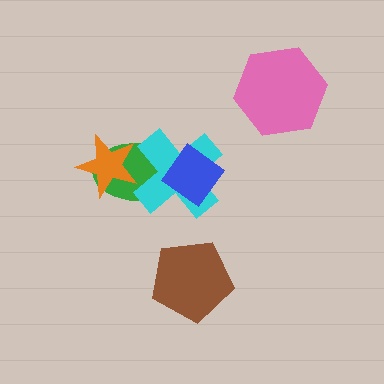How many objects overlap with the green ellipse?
3 objects overlap with the green ellipse.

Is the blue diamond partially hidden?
No, no other shape covers it.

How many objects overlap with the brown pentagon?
0 objects overlap with the brown pentagon.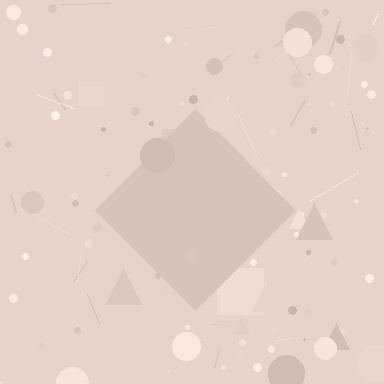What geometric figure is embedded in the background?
A diamond is embedded in the background.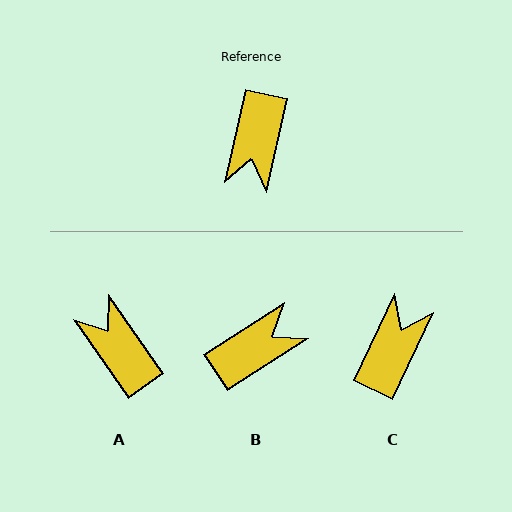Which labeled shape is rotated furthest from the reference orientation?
C, about 167 degrees away.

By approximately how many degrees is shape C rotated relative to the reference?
Approximately 167 degrees counter-clockwise.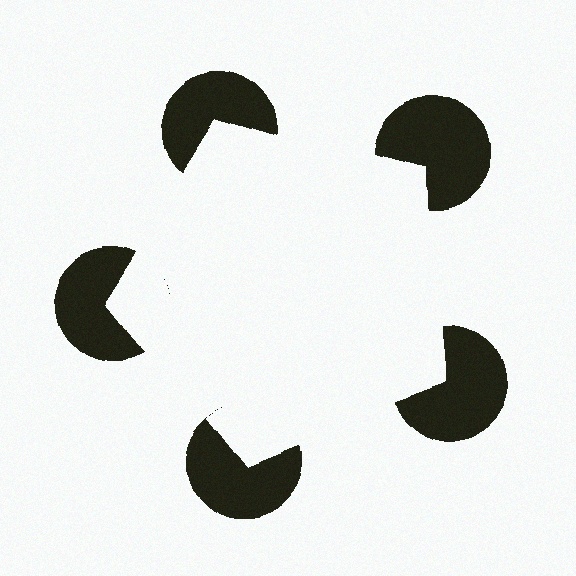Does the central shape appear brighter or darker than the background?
It typically appears slightly brighter than the background, even though no actual brightness change is drawn.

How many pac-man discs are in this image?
There are 5 — one at each vertex of the illusory pentagon.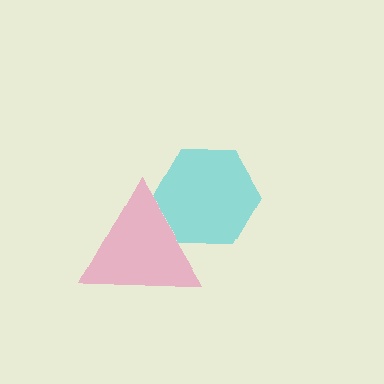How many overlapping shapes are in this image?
There are 2 overlapping shapes in the image.